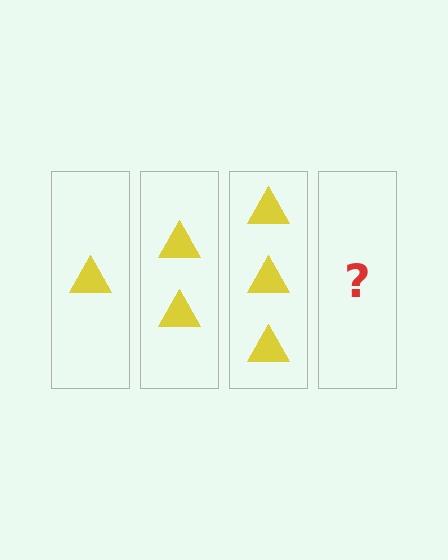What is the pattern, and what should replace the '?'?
The pattern is that each step adds one more triangle. The '?' should be 4 triangles.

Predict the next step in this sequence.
The next step is 4 triangles.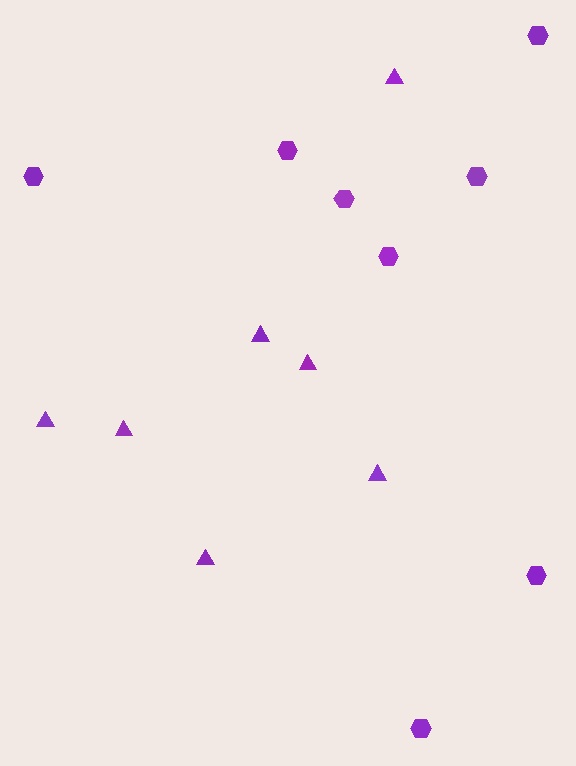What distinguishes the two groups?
There are 2 groups: one group of triangles (7) and one group of hexagons (8).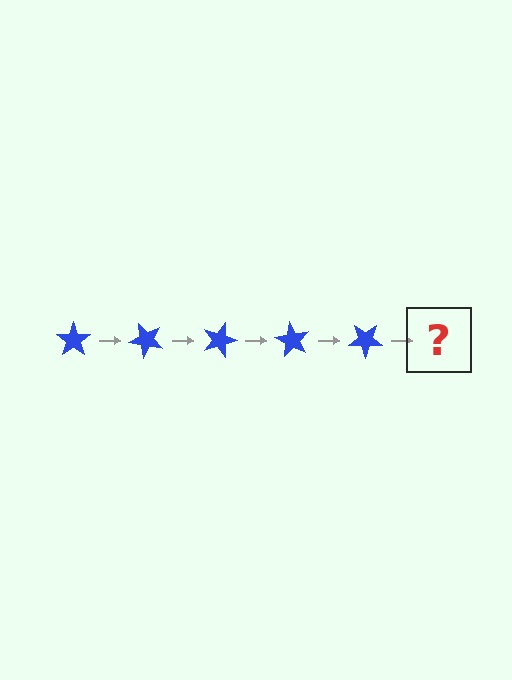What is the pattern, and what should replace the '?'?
The pattern is that the star rotates 45 degrees each step. The '?' should be a blue star rotated 225 degrees.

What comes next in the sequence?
The next element should be a blue star rotated 225 degrees.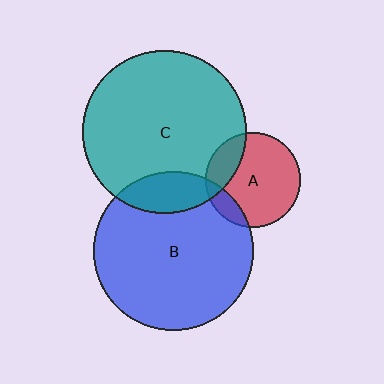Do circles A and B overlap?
Yes.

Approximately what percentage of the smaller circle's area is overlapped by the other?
Approximately 15%.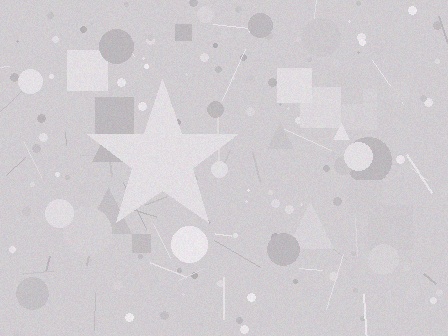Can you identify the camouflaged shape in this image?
The camouflaged shape is a star.